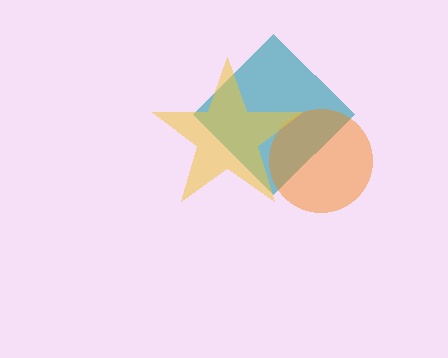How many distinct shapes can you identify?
There are 3 distinct shapes: a teal diamond, an orange circle, a yellow star.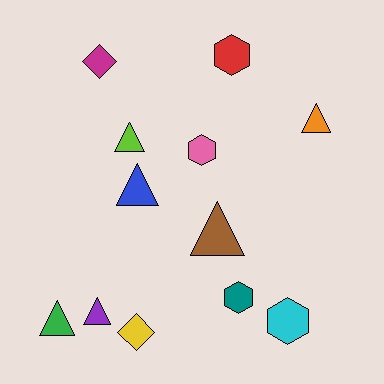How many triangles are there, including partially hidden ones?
There are 6 triangles.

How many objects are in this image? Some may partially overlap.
There are 12 objects.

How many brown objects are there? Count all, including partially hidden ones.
There is 1 brown object.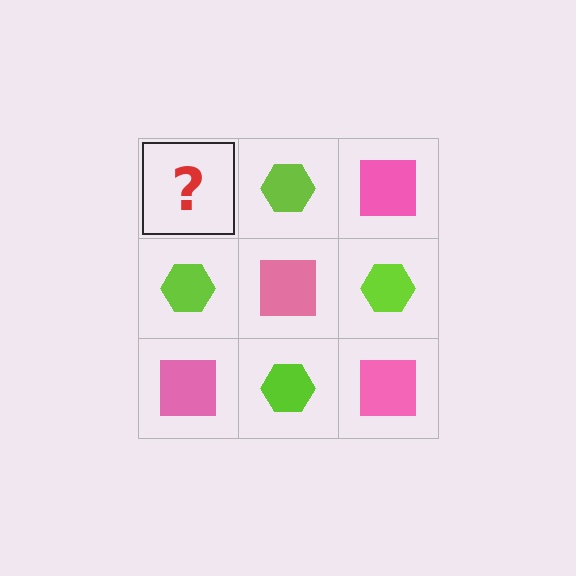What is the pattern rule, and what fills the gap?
The rule is that it alternates pink square and lime hexagon in a checkerboard pattern. The gap should be filled with a pink square.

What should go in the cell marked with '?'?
The missing cell should contain a pink square.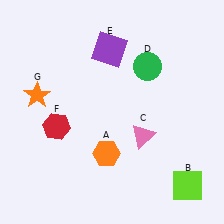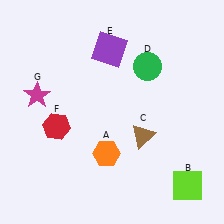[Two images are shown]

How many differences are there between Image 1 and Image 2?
There are 2 differences between the two images.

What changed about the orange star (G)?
In Image 1, G is orange. In Image 2, it changed to magenta.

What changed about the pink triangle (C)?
In Image 1, C is pink. In Image 2, it changed to brown.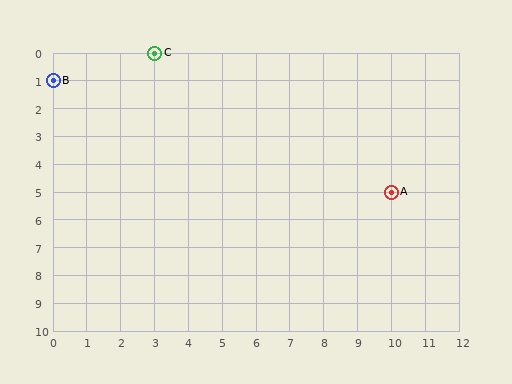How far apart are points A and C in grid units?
Points A and C are 7 columns and 5 rows apart (about 8.6 grid units diagonally).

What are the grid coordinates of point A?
Point A is at grid coordinates (10, 5).